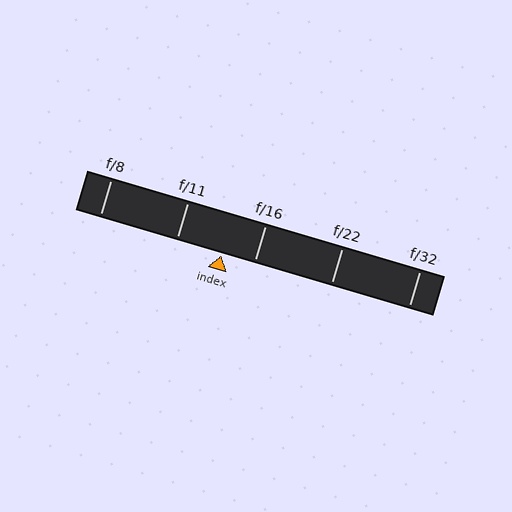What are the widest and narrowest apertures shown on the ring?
The widest aperture shown is f/8 and the narrowest is f/32.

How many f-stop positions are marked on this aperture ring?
There are 5 f-stop positions marked.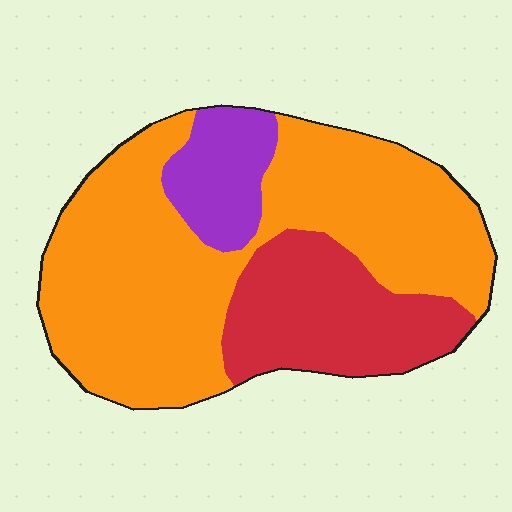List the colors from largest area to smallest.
From largest to smallest: orange, red, purple.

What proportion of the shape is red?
Red takes up about one quarter (1/4) of the shape.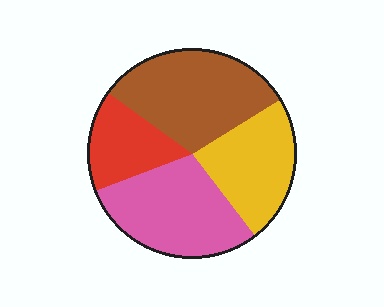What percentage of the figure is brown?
Brown covers around 30% of the figure.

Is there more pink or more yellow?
Pink.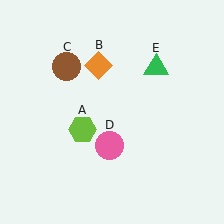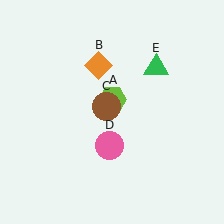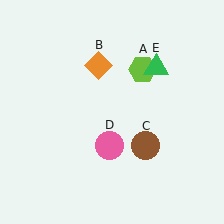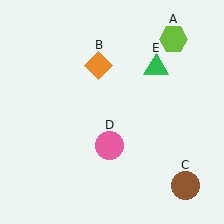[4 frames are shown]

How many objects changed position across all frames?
2 objects changed position: lime hexagon (object A), brown circle (object C).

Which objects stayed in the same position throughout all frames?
Orange diamond (object B) and pink circle (object D) and green triangle (object E) remained stationary.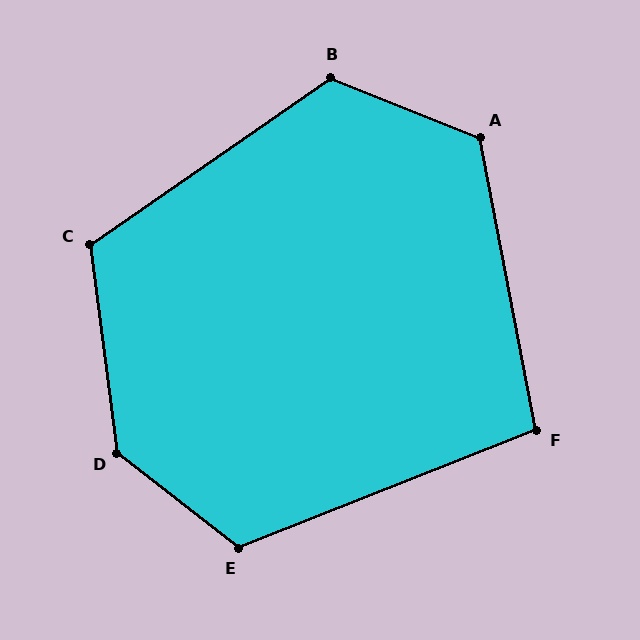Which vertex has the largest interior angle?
D, at approximately 136 degrees.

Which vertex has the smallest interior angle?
F, at approximately 101 degrees.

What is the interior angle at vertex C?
Approximately 117 degrees (obtuse).